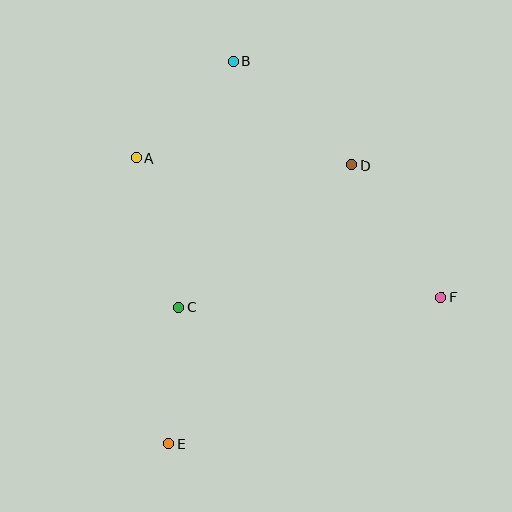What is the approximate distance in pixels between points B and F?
The distance between B and F is approximately 315 pixels.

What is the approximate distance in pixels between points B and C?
The distance between B and C is approximately 252 pixels.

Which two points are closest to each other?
Points A and B are closest to each other.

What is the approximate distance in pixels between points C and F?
The distance between C and F is approximately 263 pixels.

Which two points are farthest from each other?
Points B and E are farthest from each other.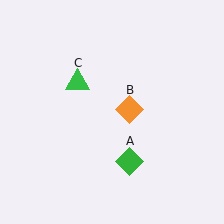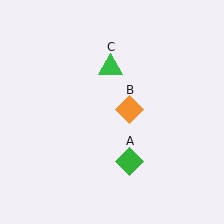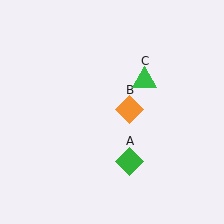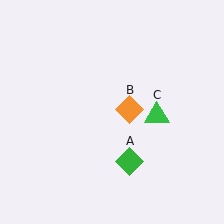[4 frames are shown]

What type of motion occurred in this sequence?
The green triangle (object C) rotated clockwise around the center of the scene.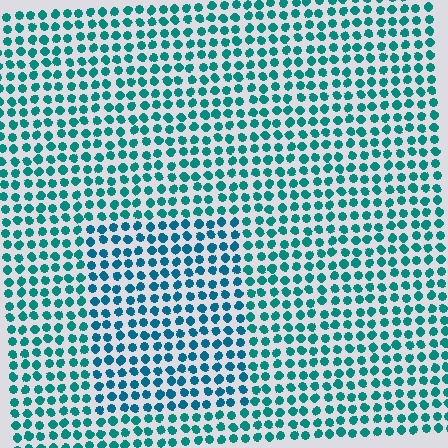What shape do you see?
I see a rectangle.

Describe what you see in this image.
The image is filled with small teal elements in a uniform arrangement. A rectangle-shaped region is visible where the elements are tinted to a slightly different hue, forming a subtle color boundary.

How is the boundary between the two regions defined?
The boundary is defined purely by a slight shift in hue (about 21 degrees). Spacing, size, and orientation are identical on both sides.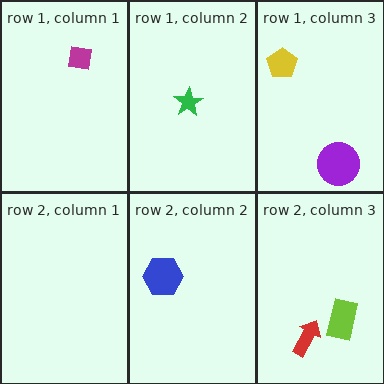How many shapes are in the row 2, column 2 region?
1.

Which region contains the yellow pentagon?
The row 1, column 3 region.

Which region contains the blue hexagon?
The row 2, column 2 region.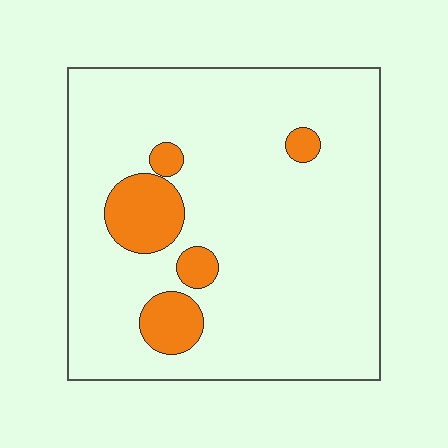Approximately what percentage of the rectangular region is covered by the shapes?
Approximately 10%.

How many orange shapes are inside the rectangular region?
5.